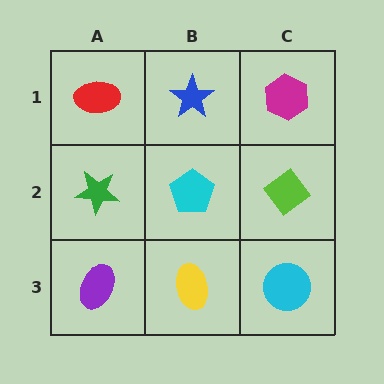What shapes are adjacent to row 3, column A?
A green star (row 2, column A), a yellow ellipse (row 3, column B).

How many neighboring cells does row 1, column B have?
3.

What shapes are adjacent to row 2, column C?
A magenta hexagon (row 1, column C), a cyan circle (row 3, column C), a cyan pentagon (row 2, column B).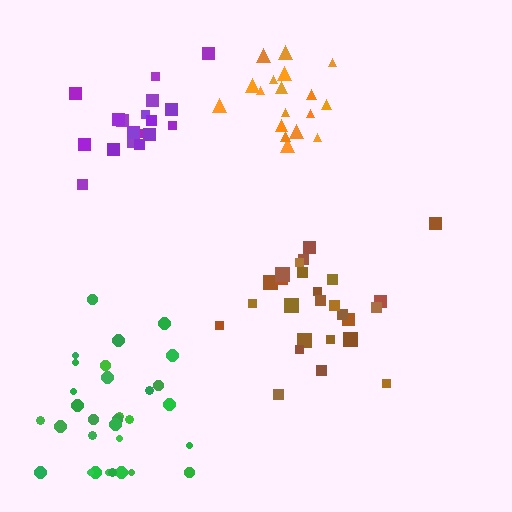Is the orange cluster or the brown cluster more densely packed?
Orange.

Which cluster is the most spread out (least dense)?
Green.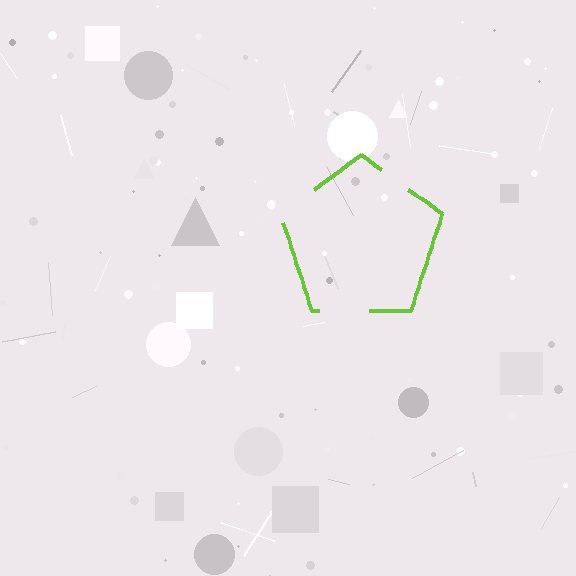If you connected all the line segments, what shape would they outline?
They would outline a pentagon.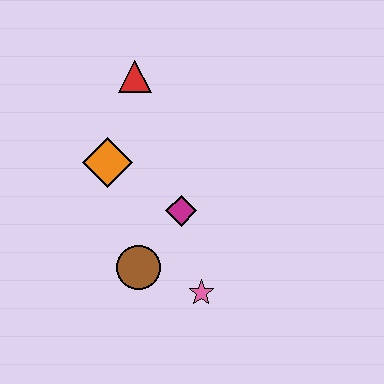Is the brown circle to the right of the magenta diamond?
No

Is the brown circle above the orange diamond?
No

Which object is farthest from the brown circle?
The red triangle is farthest from the brown circle.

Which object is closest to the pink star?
The brown circle is closest to the pink star.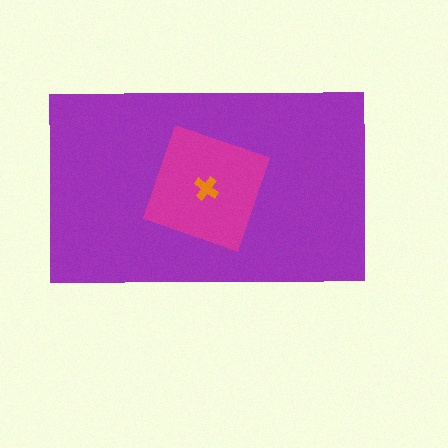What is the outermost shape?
The purple rectangle.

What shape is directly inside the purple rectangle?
The magenta square.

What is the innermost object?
The orange cross.